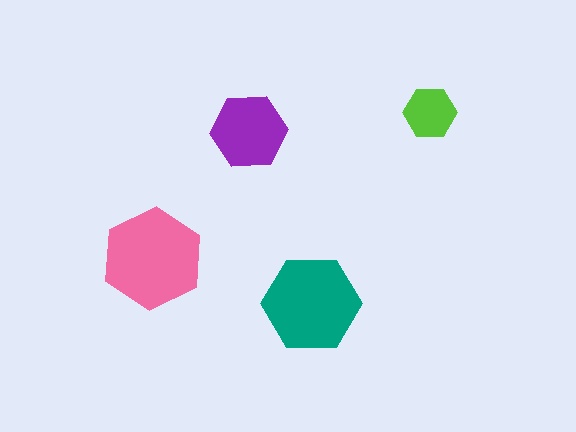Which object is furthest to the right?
The lime hexagon is rightmost.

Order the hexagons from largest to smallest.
the pink one, the teal one, the purple one, the lime one.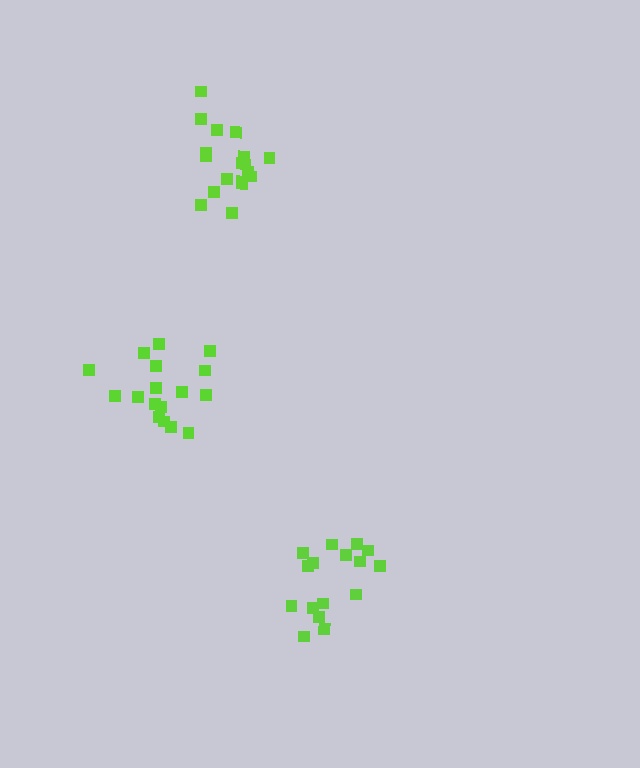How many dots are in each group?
Group 1: 16 dots, Group 2: 17 dots, Group 3: 18 dots (51 total).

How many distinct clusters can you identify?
There are 3 distinct clusters.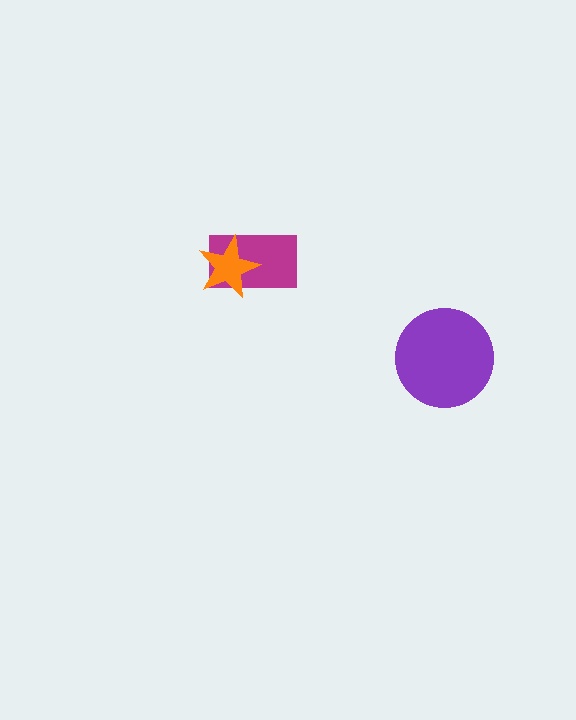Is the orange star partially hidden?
No, no other shape covers it.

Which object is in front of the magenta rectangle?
The orange star is in front of the magenta rectangle.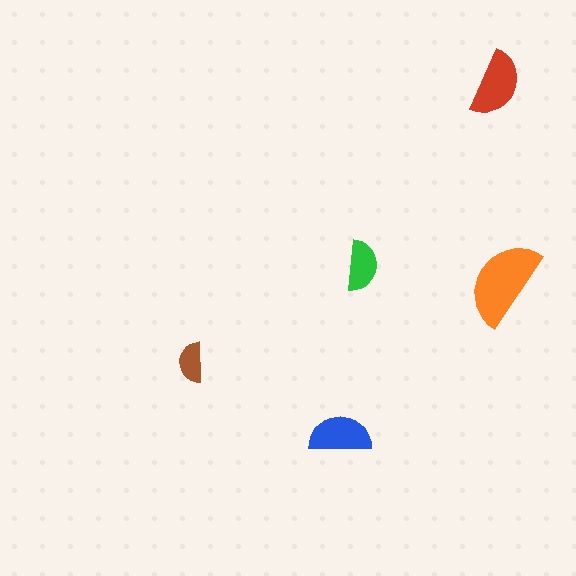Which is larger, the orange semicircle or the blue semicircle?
The orange one.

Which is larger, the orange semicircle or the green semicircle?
The orange one.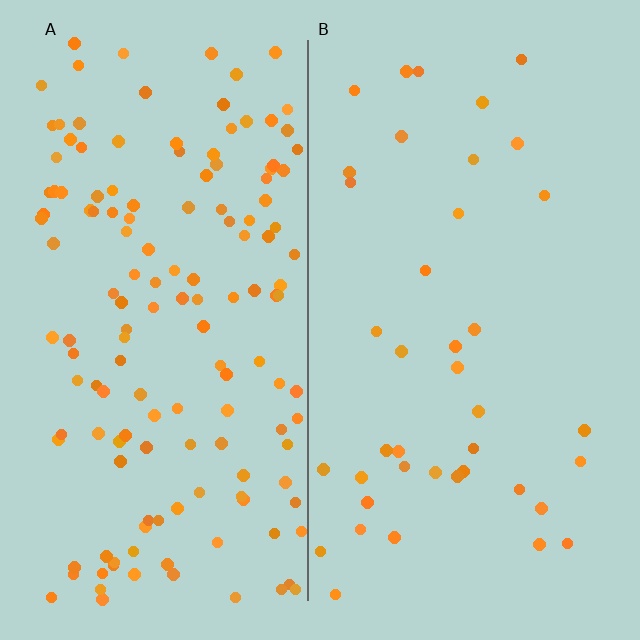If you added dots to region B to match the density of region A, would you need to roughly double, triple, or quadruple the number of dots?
Approximately quadruple.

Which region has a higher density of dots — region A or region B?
A (the left).